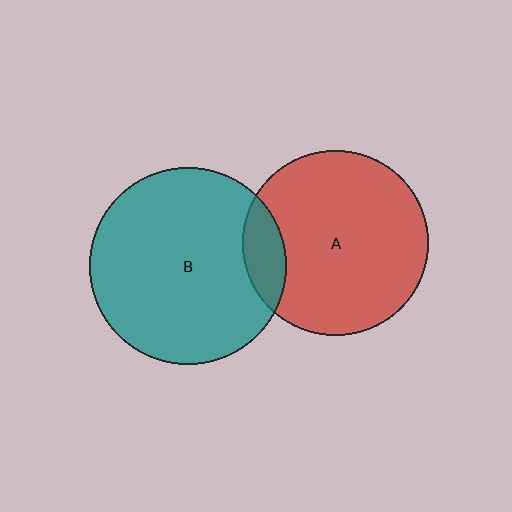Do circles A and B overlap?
Yes.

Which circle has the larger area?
Circle B (teal).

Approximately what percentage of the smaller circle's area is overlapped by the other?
Approximately 15%.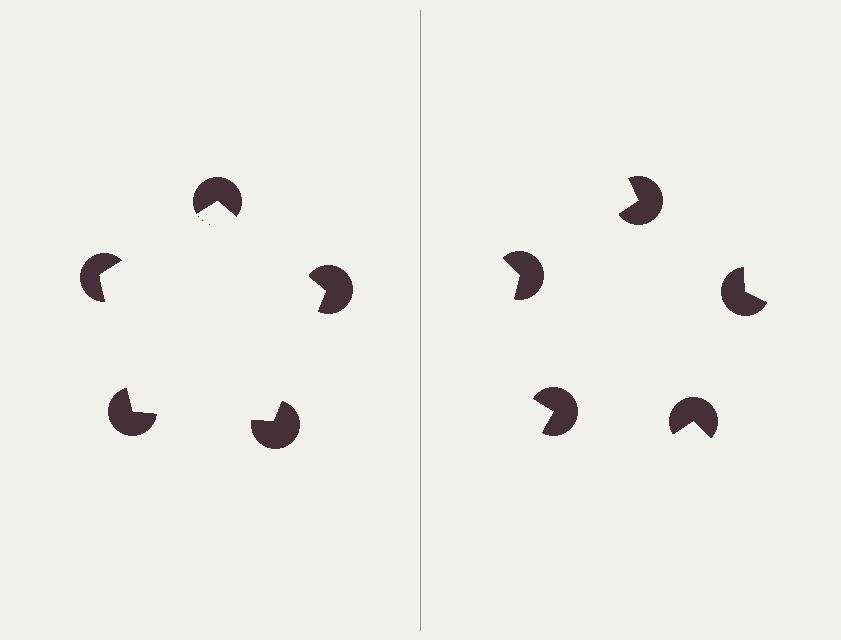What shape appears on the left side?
An illusory pentagon.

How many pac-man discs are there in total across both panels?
10 — 5 on each side.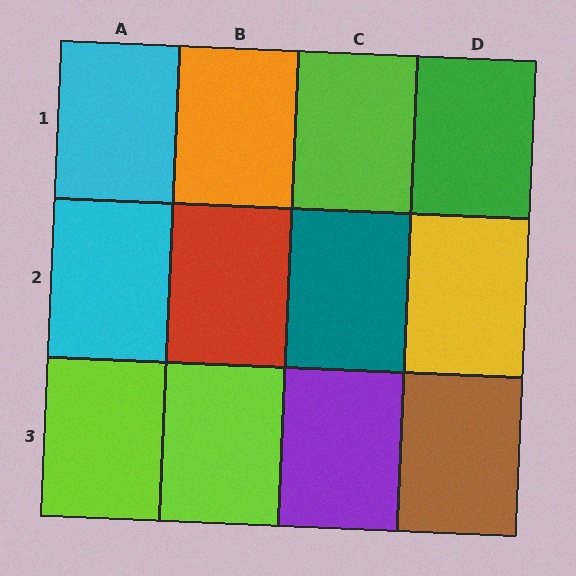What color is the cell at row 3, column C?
Purple.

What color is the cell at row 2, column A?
Cyan.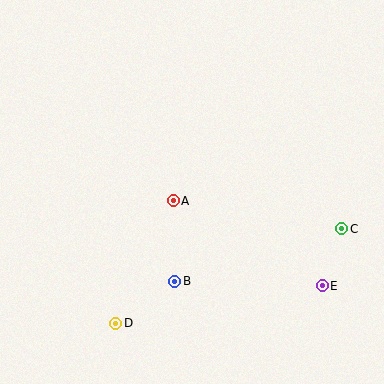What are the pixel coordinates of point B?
Point B is at (175, 281).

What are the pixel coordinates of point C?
Point C is at (342, 229).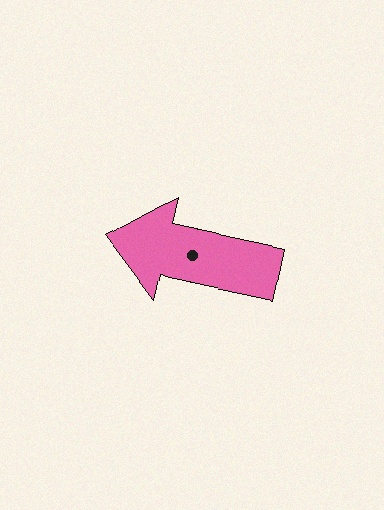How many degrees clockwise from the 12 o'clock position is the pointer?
Approximately 282 degrees.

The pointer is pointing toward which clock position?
Roughly 9 o'clock.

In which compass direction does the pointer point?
West.